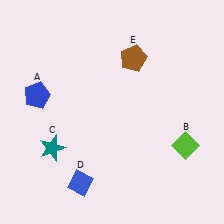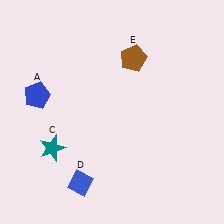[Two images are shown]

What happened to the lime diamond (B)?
The lime diamond (B) was removed in Image 2. It was in the bottom-right area of Image 1.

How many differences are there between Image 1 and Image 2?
There is 1 difference between the two images.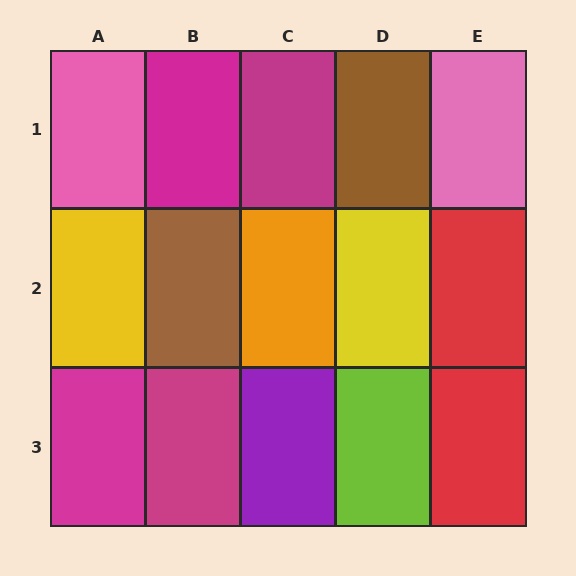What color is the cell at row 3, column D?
Lime.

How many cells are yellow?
2 cells are yellow.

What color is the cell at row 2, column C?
Orange.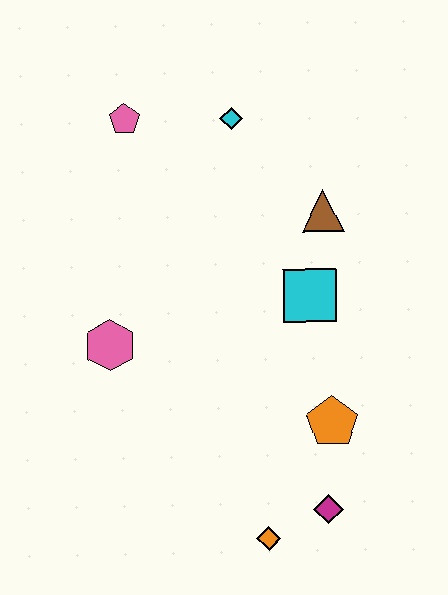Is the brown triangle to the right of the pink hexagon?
Yes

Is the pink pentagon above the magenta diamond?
Yes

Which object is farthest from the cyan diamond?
The orange diamond is farthest from the cyan diamond.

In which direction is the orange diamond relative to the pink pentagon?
The orange diamond is below the pink pentagon.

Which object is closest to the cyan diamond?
The pink pentagon is closest to the cyan diamond.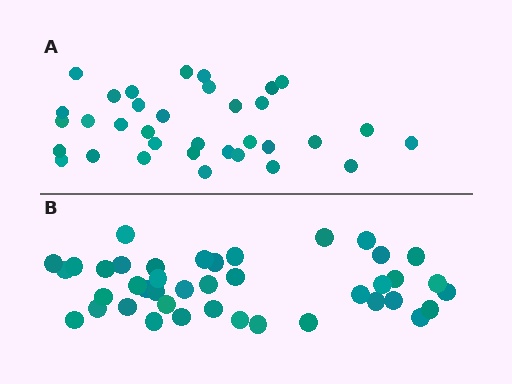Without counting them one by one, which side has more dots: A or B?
Region B (the bottom region) has more dots.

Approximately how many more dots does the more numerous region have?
Region B has roughly 8 or so more dots than region A.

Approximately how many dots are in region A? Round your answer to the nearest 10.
About 30 dots. (The exact count is 34, which rounds to 30.)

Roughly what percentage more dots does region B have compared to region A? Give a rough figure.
About 20% more.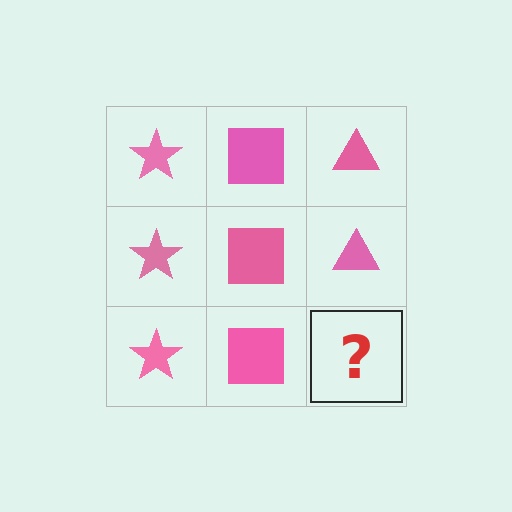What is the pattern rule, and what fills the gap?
The rule is that each column has a consistent shape. The gap should be filled with a pink triangle.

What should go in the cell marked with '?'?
The missing cell should contain a pink triangle.